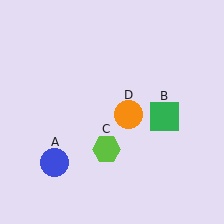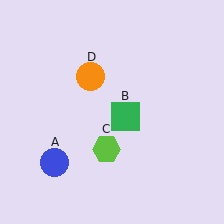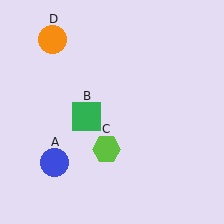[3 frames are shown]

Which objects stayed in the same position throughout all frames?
Blue circle (object A) and lime hexagon (object C) remained stationary.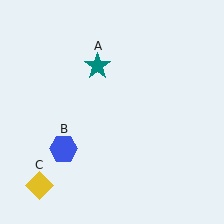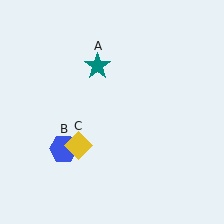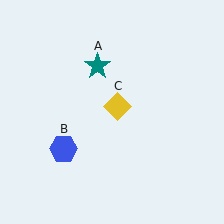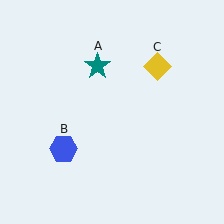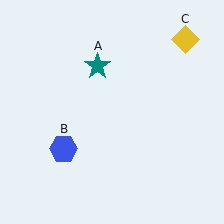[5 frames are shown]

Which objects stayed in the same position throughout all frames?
Teal star (object A) and blue hexagon (object B) remained stationary.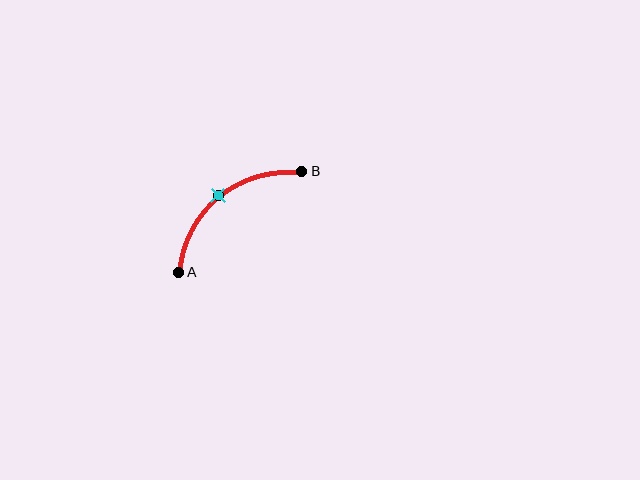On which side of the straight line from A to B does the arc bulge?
The arc bulges above and to the left of the straight line connecting A and B.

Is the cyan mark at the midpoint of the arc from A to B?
Yes. The cyan mark lies on the arc at equal arc-length from both A and B — it is the arc midpoint.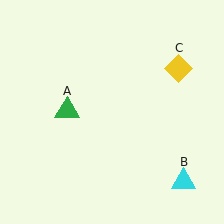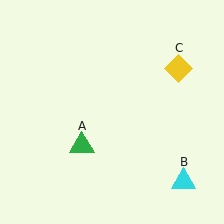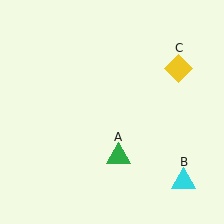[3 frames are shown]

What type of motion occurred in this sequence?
The green triangle (object A) rotated counterclockwise around the center of the scene.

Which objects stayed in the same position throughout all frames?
Cyan triangle (object B) and yellow diamond (object C) remained stationary.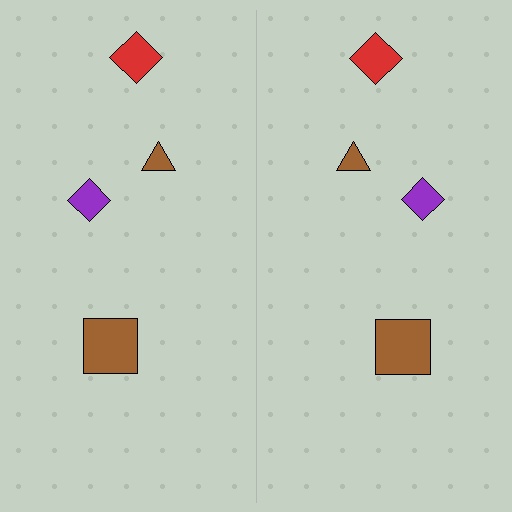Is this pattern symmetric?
Yes, this pattern has bilateral (reflection) symmetry.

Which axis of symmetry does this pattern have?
The pattern has a vertical axis of symmetry running through the center of the image.